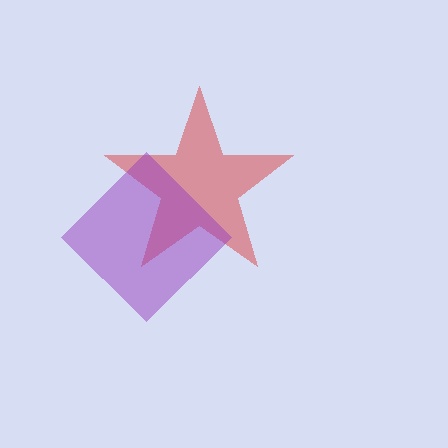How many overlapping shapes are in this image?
There are 2 overlapping shapes in the image.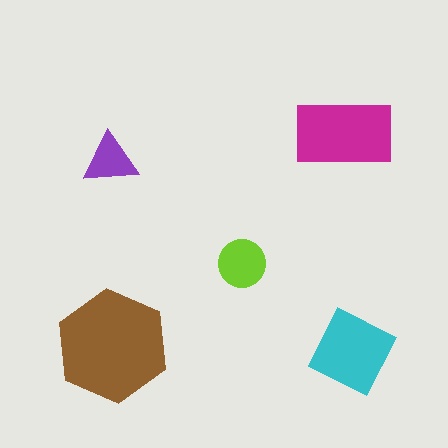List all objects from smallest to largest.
The purple triangle, the lime circle, the cyan square, the magenta rectangle, the brown hexagon.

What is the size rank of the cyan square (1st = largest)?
3rd.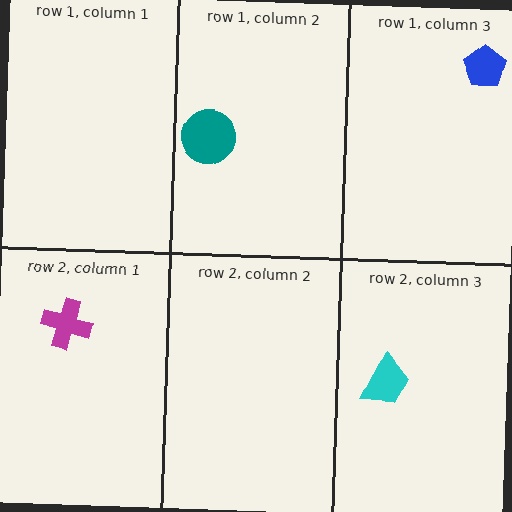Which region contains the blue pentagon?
The row 1, column 3 region.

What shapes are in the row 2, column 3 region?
The cyan trapezoid.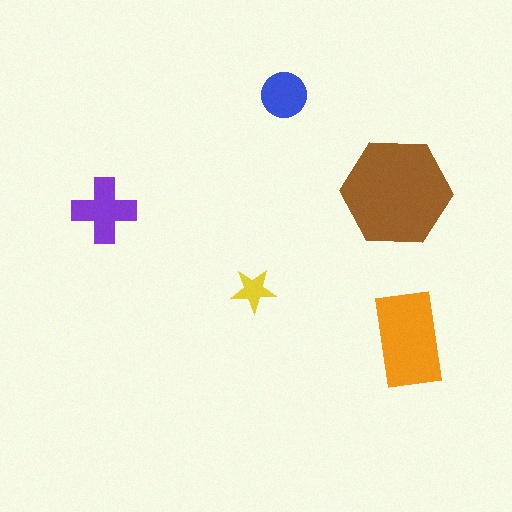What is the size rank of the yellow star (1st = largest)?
5th.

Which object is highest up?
The blue circle is topmost.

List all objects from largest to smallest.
The brown hexagon, the orange rectangle, the purple cross, the blue circle, the yellow star.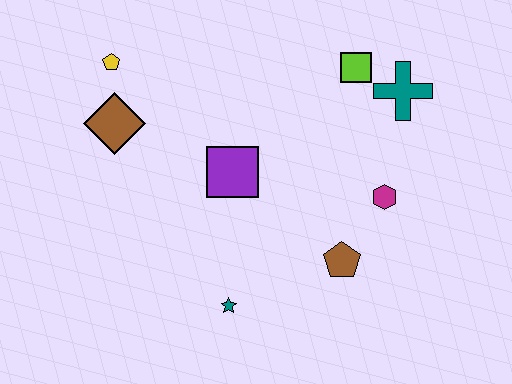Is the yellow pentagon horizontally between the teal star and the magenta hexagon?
No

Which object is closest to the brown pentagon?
The magenta hexagon is closest to the brown pentagon.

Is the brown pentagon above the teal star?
Yes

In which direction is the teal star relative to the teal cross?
The teal star is below the teal cross.